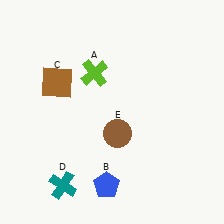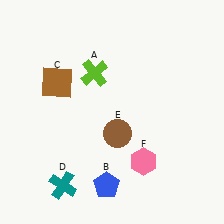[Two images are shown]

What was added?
A pink hexagon (F) was added in Image 2.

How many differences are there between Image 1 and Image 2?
There is 1 difference between the two images.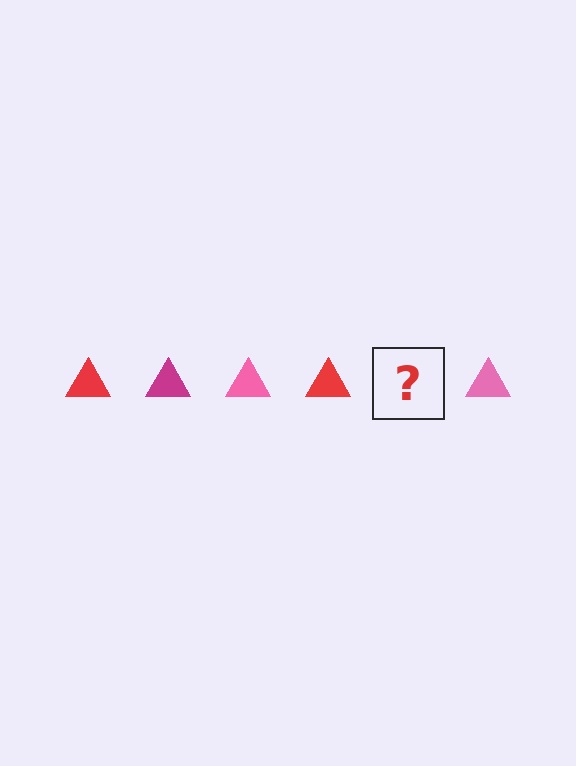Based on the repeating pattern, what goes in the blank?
The blank should be a magenta triangle.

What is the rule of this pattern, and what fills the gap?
The rule is that the pattern cycles through red, magenta, pink triangles. The gap should be filled with a magenta triangle.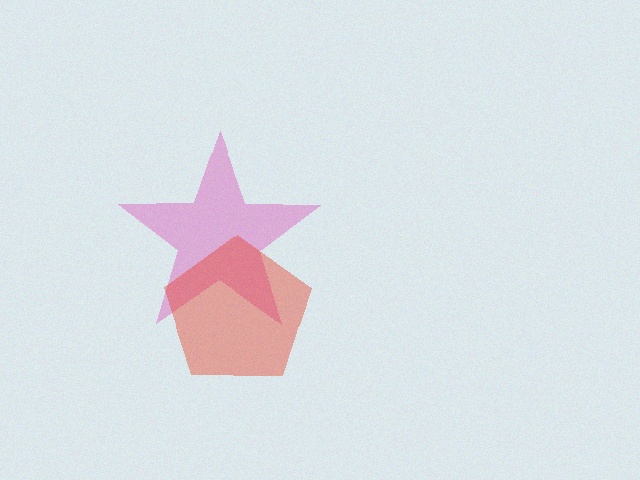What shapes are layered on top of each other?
The layered shapes are: a pink star, a red pentagon.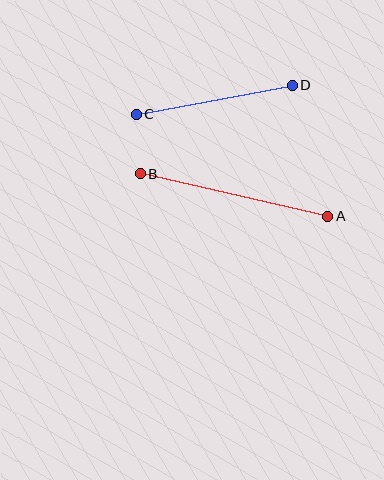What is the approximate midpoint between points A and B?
The midpoint is at approximately (234, 195) pixels.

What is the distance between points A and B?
The distance is approximately 192 pixels.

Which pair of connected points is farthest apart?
Points A and B are farthest apart.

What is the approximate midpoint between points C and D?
The midpoint is at approximately (214, 100) pixels.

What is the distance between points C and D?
The distance is approximately 159 pixels.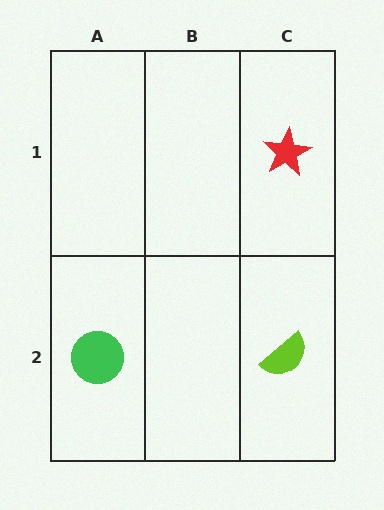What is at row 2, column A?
A green circle.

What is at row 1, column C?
A red star.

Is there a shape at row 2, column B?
No, that cell is empty.